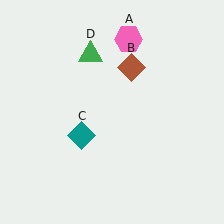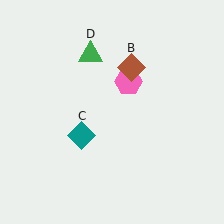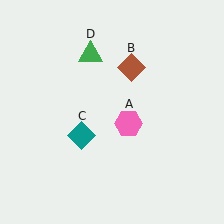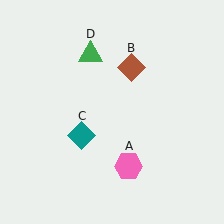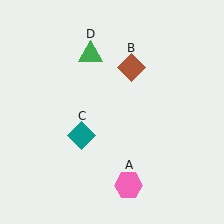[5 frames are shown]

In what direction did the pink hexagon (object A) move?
The pink hexagon (object A) moved down.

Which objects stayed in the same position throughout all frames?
Brown diamond (object B) and teal diamond (object C) and green triangle (object D) remained stationary.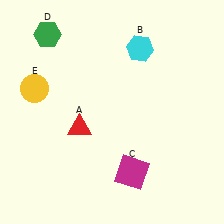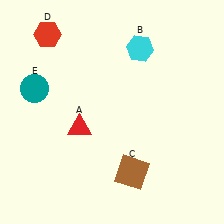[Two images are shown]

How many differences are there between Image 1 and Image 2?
There are 3 differences between the two images.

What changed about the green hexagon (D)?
In Image 1, D is green. In Image 2, it changed to red.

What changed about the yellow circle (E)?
In Image 1, E is yellow. In Image 2, it changed to teal.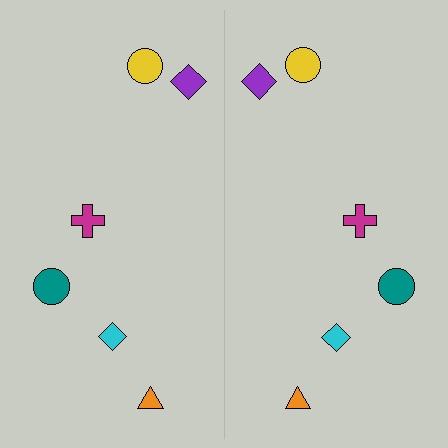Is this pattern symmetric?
Yes, this pattern has bilateral (reflection) symmetry.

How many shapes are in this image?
There are 12 shapes in this image.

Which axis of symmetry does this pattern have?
The pattern has a vertical axis of symmetry running through the center of the image.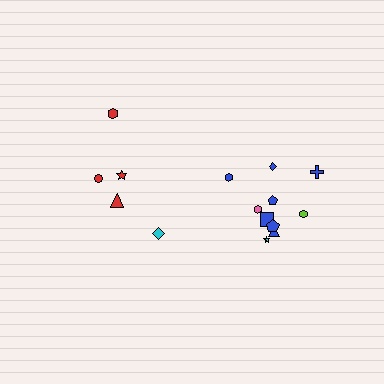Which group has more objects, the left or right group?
The right group.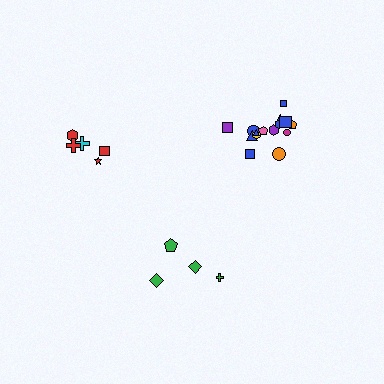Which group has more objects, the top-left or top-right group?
The top-right group.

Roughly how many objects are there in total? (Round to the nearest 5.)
Roughly 25 objects in total.